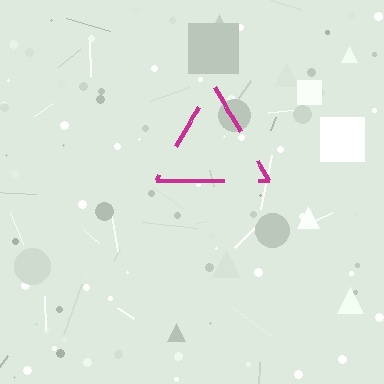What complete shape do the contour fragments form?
The contour fragments form a triangle.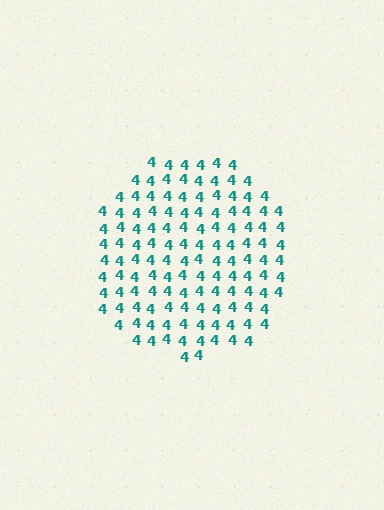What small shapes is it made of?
It is made of small digit 4's.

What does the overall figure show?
The overall figure shows a circle.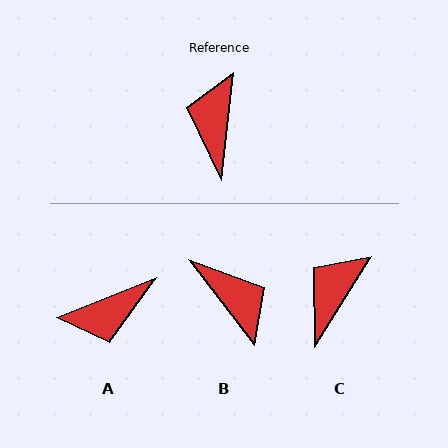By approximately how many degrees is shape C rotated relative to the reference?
Approximately 25 degrees clockwise.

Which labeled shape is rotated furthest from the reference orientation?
B, about 136 degrees away.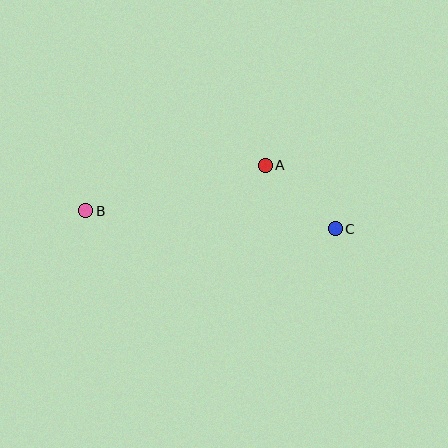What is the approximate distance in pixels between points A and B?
The distance between A and B is approximately 185 pixels.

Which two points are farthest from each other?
Points B and C are farthest from each other.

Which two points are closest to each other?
Points A and C are closest to each other.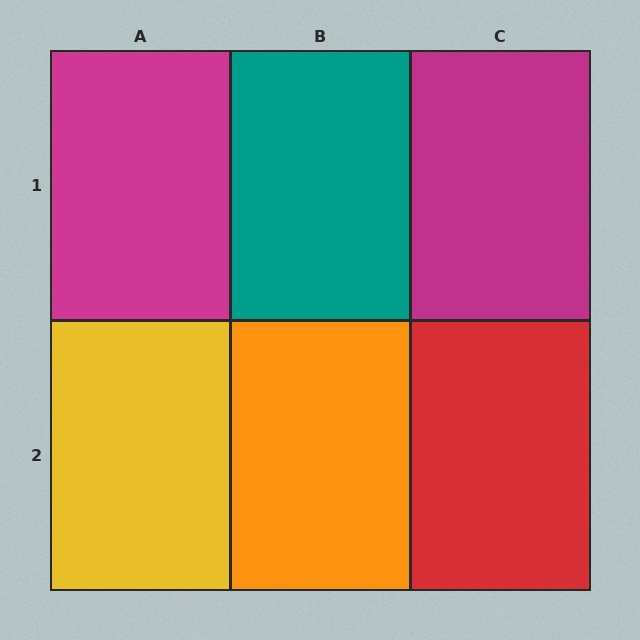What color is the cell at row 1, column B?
Teal.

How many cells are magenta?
2 cells are magenta.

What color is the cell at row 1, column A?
Magenta.